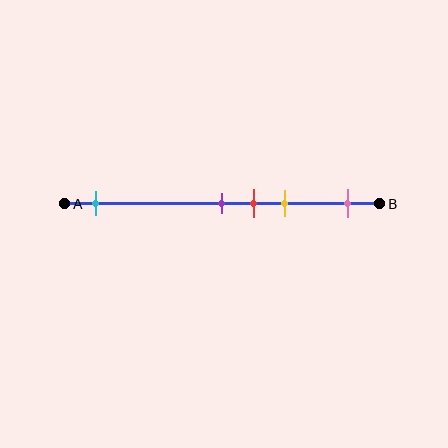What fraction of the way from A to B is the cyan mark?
The cyan mark is approximately 10% (0.1) of the way from A to B.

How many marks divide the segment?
There are 5 marks dividing the segment.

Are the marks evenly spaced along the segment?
No, the marks are not evenly spaced.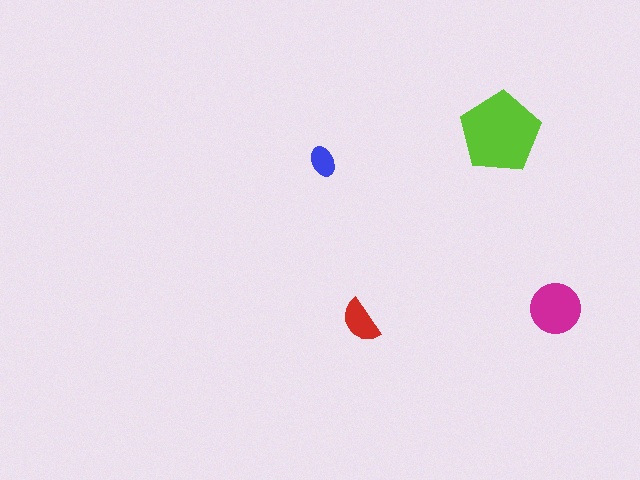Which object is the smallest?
The blue ellipse.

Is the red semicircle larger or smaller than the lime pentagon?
Smaller.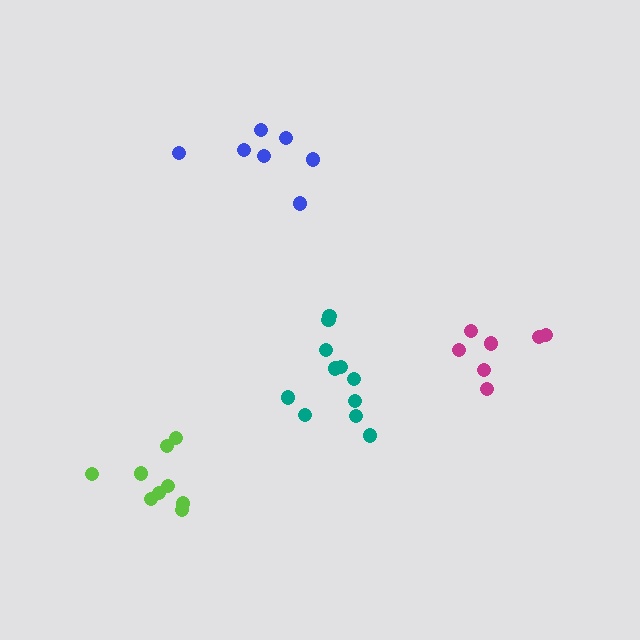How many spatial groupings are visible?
There are 4 spatial groupings.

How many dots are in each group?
Group 1: 9 dots, Group 2: 7 dots, Group 3: 11 dots, Group 4: 7 dots (34 total).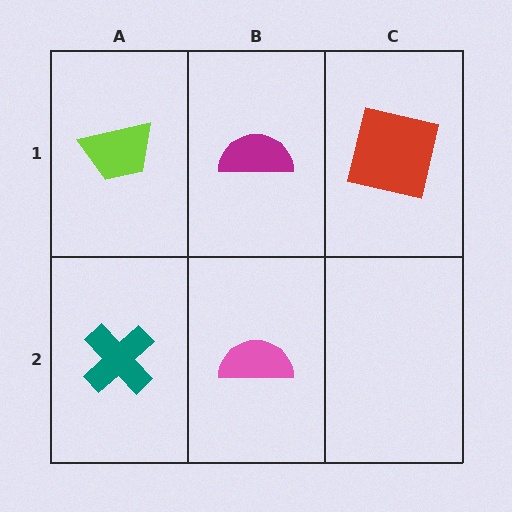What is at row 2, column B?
A pink semicircle.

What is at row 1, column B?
A magenta semicircle.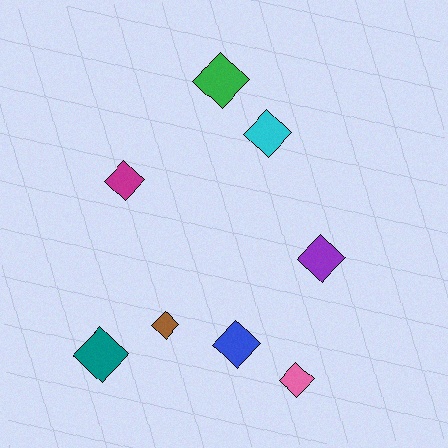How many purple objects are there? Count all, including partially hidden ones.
There is 1 purple object.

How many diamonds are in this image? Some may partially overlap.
There are 8 diamonds.